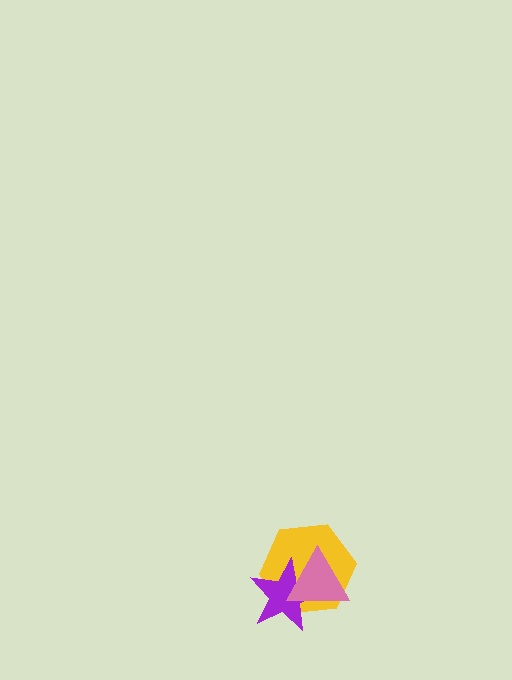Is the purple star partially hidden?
Yes, it is partially covered by another shape.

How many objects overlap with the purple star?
2 objects overlap with the purple star.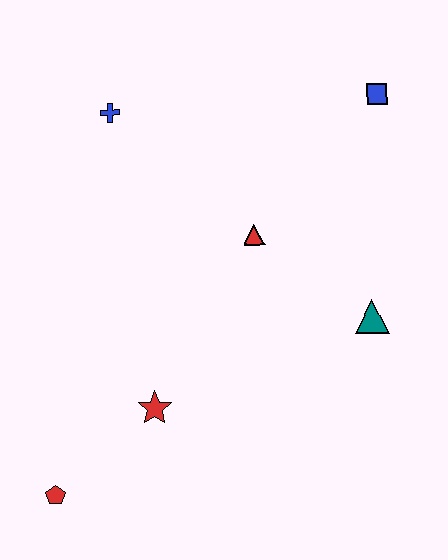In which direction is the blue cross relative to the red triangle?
The blue cross is to the left of the red triangle.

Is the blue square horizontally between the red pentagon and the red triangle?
No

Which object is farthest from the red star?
The blue square is farthest from the red star.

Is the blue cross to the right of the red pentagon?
Yes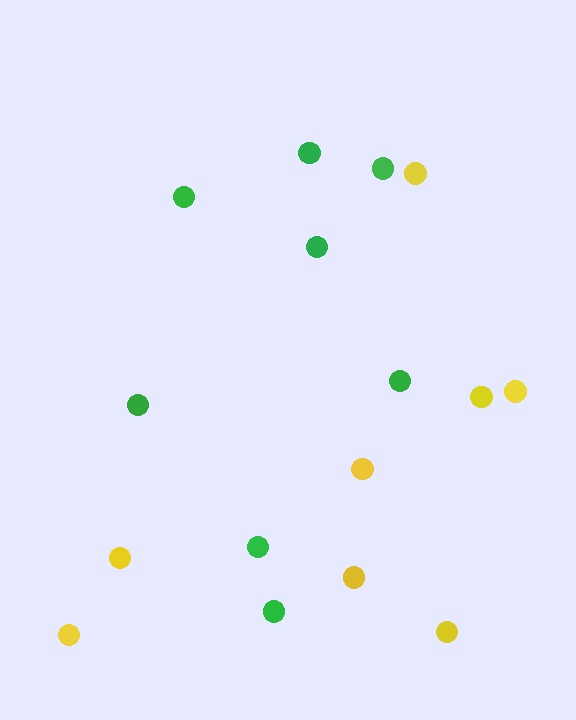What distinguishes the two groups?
There are 2 groups: one group of green circles (8) and one group of yellow circles (8).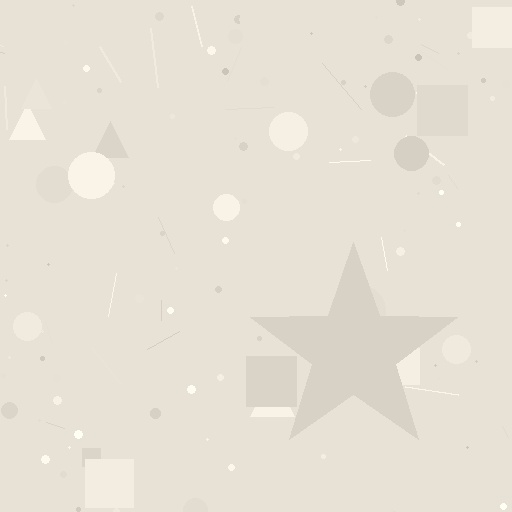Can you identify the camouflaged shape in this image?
The camouflaged shape is a star.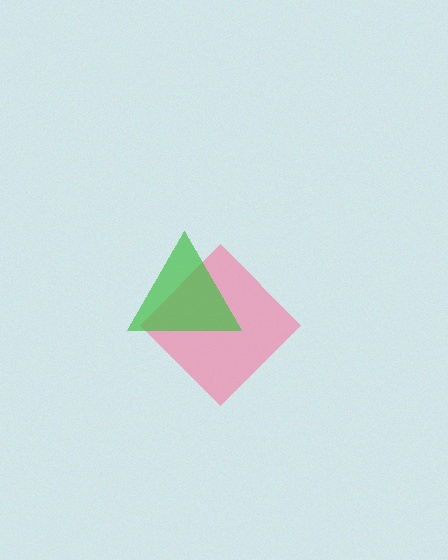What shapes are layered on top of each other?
The layered shapes are: a pink diamond, a green triangle.